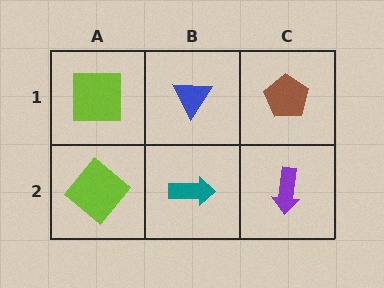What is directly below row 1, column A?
A lime diamond.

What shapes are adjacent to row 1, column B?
A teal arrow (row 2, column B), a lime square (row 1, column A), a brown pentagon (row 1, column C).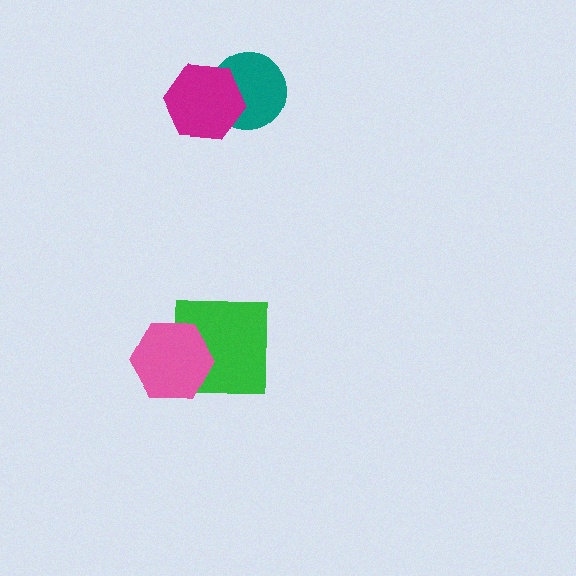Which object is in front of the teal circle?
The magenta hexagon is in front of the teal circle.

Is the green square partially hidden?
Yes, it is partially covered by another shape.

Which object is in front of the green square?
The pink hexagon is in front of the green square.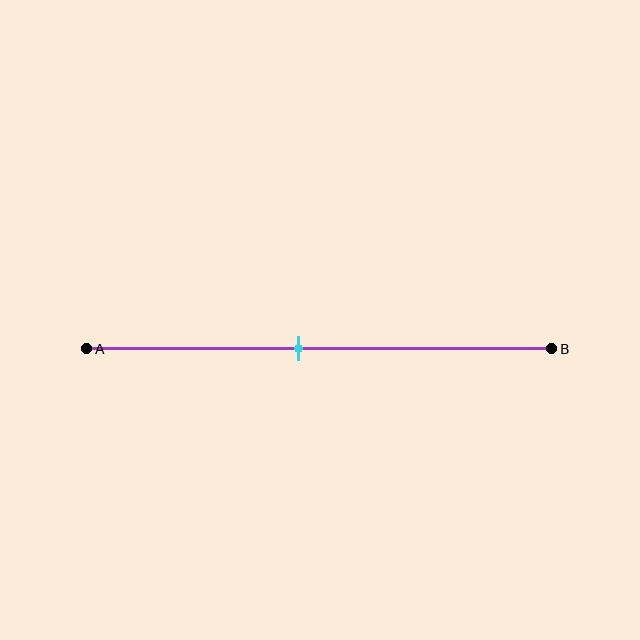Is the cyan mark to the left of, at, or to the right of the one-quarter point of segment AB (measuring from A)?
The cyan mark is to the right of the one-quarter point of segment AB.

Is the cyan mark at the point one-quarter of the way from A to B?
No, the mark is at about 45% from A, not at the 25% one-quarter point.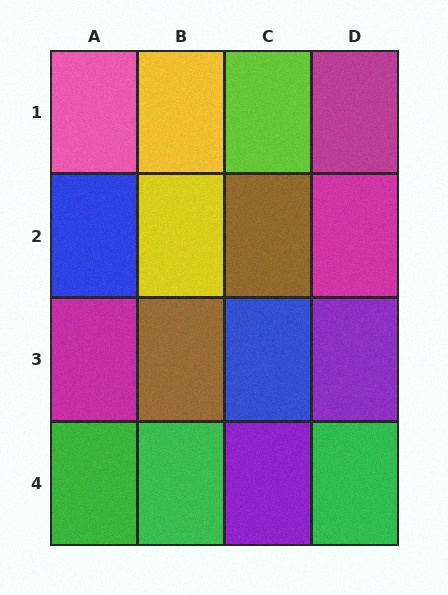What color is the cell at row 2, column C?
Brown.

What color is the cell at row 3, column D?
Purple.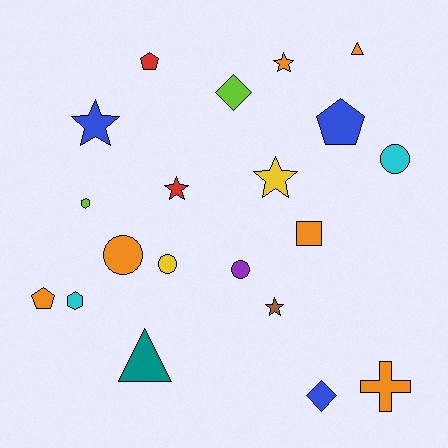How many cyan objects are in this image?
There are 2 cyan objects.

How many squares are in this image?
There is 1 square.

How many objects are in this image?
There are 20 objects.